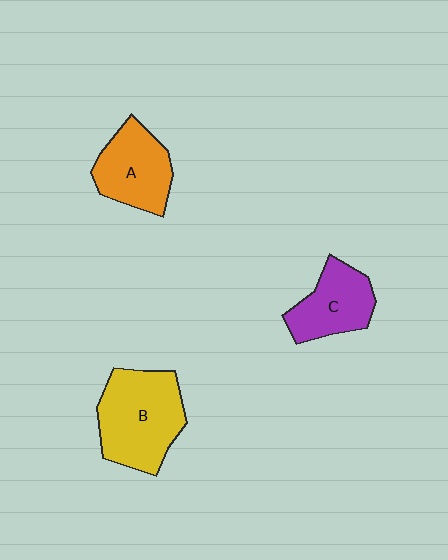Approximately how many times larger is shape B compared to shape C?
Approximately 1.5 times.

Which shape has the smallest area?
Shape C (purple).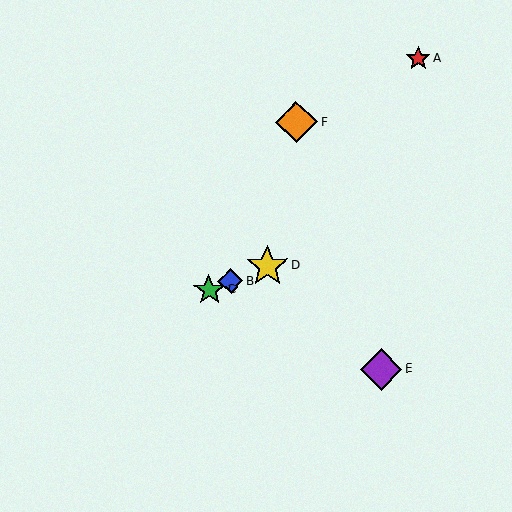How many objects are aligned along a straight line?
3 objects (B, C, D) are aligned along a straight line.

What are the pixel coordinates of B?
Object B is at (231, 281).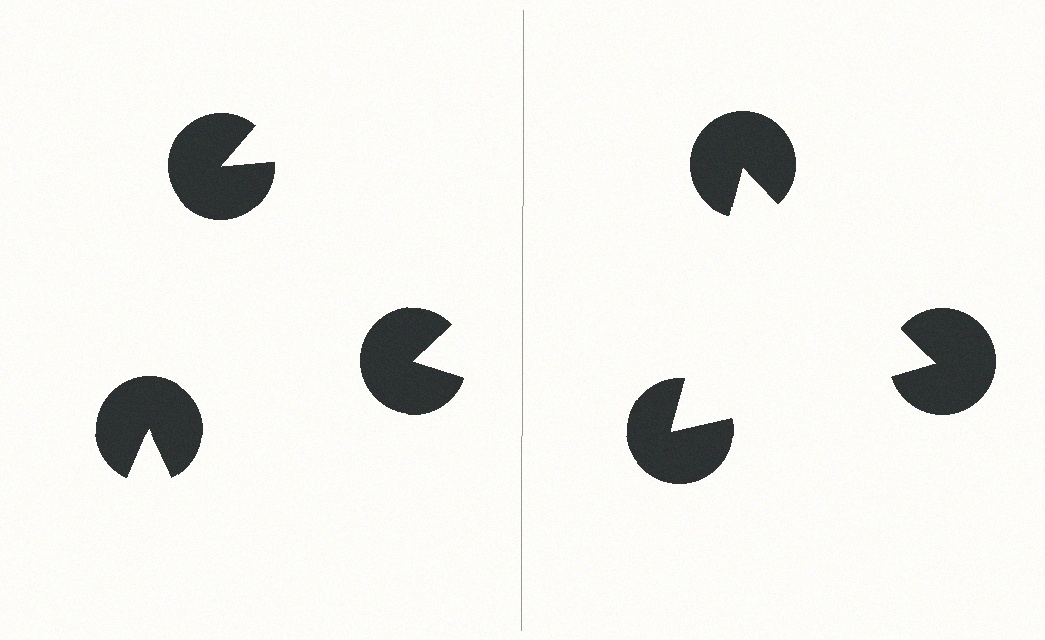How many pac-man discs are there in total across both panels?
6 — 3 on each side.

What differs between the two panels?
The pac-man discs are positioned identically on both sides; only the wedge orientations differ. On the right they align to a triangle; on the left they are misaligned.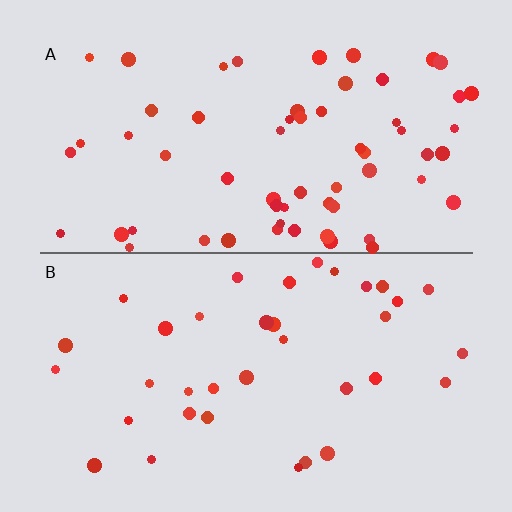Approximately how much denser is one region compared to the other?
Approximately 1.7× — region A over region B.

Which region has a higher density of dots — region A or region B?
A (the top).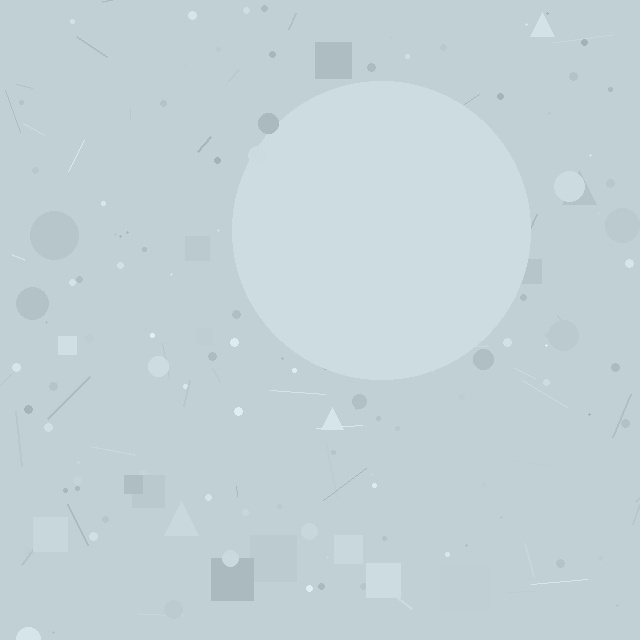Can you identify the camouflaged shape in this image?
The camouflaged shape is a circle.